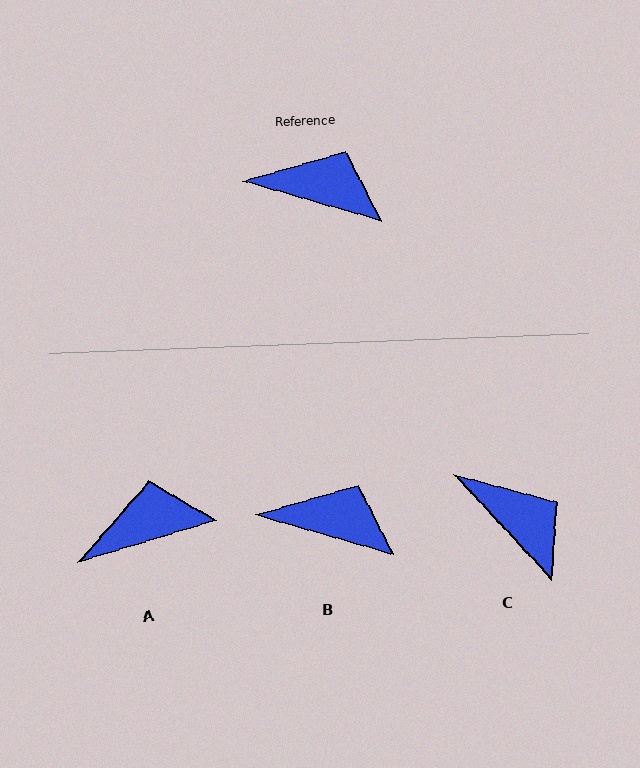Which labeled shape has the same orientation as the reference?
B.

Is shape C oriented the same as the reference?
No, it is off by about 31 degrees.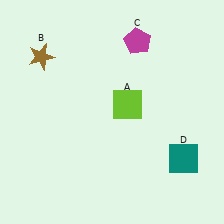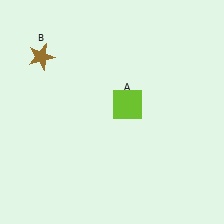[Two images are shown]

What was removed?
The magenta pentagon (C), the teal square (D) were removed in Image 2.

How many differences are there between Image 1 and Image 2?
There are 2 differences between the two images.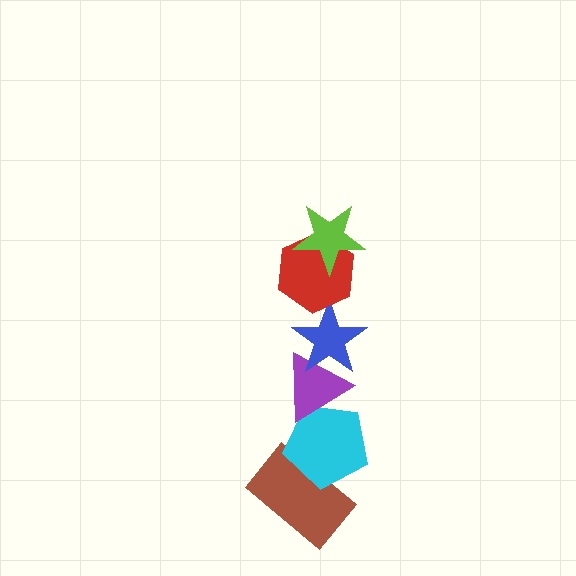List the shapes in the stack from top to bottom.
From top to bottom: the lime star, the red hexagon, the blue star, the purple triangle, the cyan pentagon, the brown rectangle.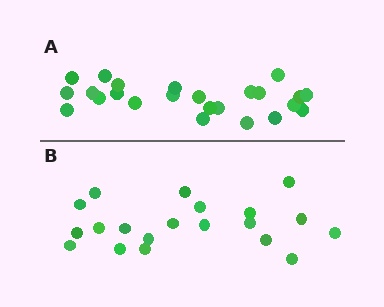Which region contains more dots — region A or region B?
Region A (the top region) has more dots.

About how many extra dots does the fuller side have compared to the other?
Region A has about 4 more dots than region B.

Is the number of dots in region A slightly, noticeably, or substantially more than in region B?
Region A has only slightly more — the two regions are fairly close. The ratio is roughly 1.2 to 1.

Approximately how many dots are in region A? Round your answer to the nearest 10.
About 20 dots. (The exact count is 24, which rounds to 20.)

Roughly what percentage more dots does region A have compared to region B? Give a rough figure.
About 20% more.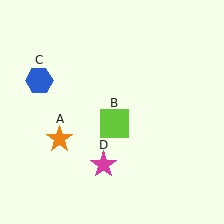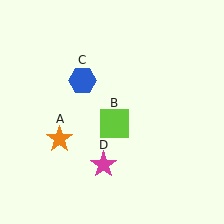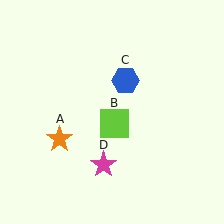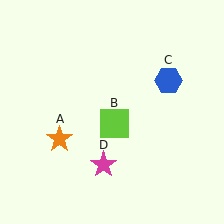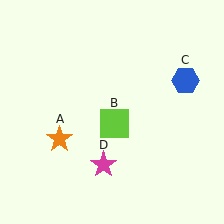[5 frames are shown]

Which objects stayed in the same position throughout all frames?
Orange star (object A) and lime square (object B) and magenta star (object D) remained stationary.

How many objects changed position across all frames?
1 object changed position: blue hexagon (object C).